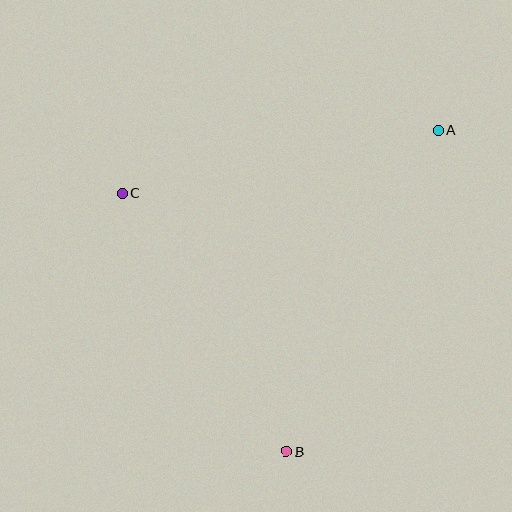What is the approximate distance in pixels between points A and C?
The distance between A and C is approximately 322 pixels.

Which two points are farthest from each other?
Points A and B are farthest from each other.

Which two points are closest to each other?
Points B and C are closest to each other.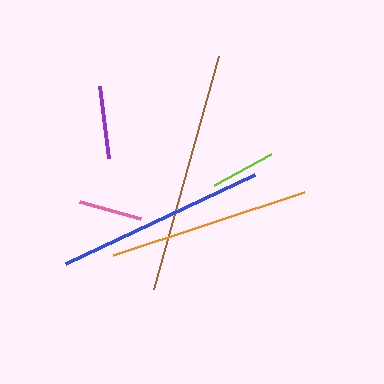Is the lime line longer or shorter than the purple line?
The purple line is longer than the lime line.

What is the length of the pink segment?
The pink segment is approximately 63 pixels long.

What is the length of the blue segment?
The blue segment is approximately 209 pixels long.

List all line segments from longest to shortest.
From longest to shortest: brown, blue, orange, purple, lime, pink.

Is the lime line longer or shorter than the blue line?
The blue line is longer than the lime line.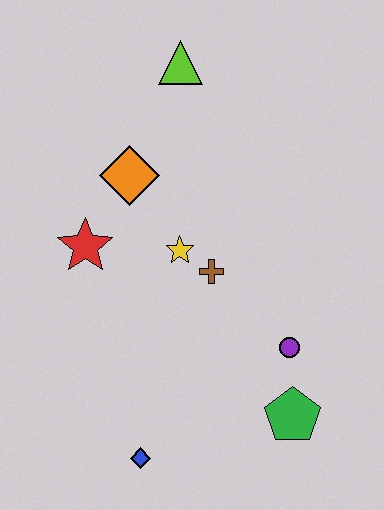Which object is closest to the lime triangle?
The orange diamond is closest to the lime triangle.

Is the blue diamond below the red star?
Yes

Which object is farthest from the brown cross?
The lime triangle is farthest from the brown cross.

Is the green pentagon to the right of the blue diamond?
Yes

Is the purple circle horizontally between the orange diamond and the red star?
No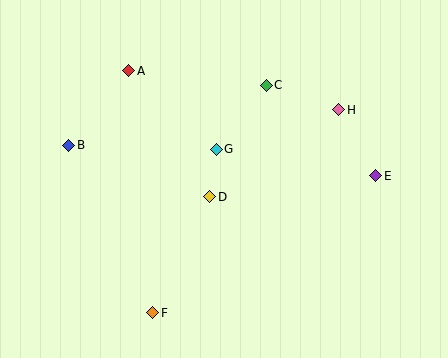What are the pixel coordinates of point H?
Point H is at (339, 110).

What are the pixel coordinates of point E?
Point E is at (376, 176).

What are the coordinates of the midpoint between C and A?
The midpoint between C and A is at (198, 78).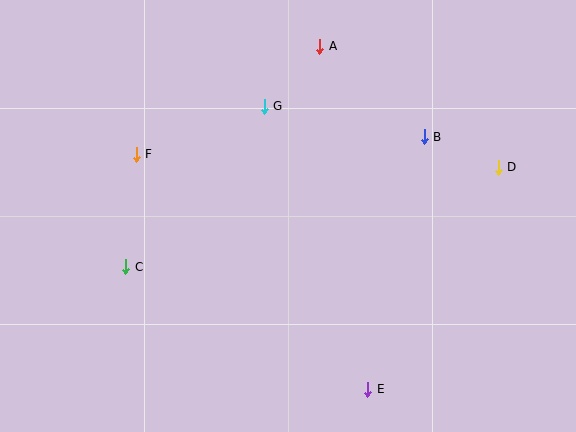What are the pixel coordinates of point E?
Point E is at (368, 389).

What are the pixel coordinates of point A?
Point A is at (320, 46).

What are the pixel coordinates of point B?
Point B is at (424, 137).